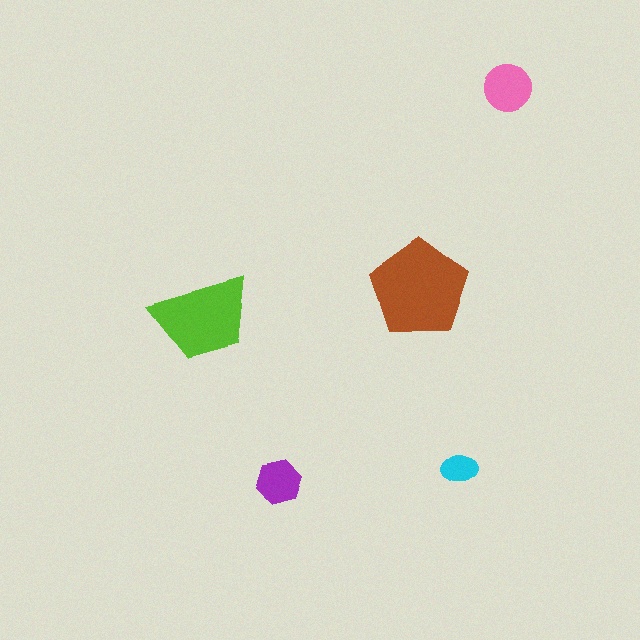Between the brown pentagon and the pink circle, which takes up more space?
The brown pentagon.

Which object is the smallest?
The cyan ellipse.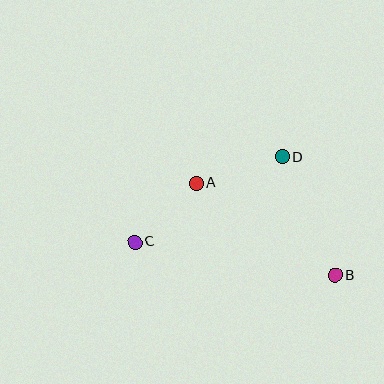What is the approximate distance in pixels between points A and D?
The distance between A and D is approximately 90 pixels.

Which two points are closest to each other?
Points A and C are closest to each other.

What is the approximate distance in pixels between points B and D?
The distance between B and D is approximately 130 pixels.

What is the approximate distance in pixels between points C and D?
The distance between C and D is approximately 170 pixels.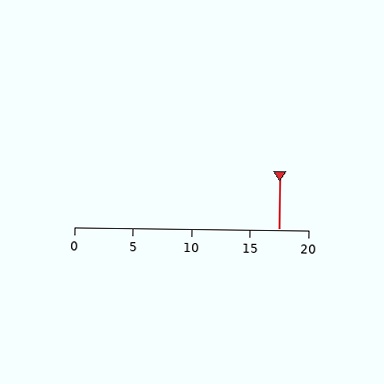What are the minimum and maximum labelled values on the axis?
The axis runs from 0 to 20.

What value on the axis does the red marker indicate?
The marker indicates approximately 17.5.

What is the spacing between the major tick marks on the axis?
The major ticks are spaced 5 apart.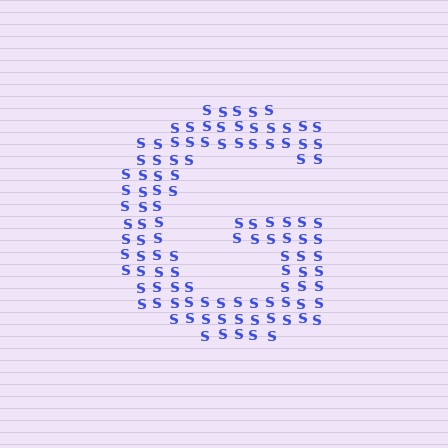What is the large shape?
The large shape is the letter G.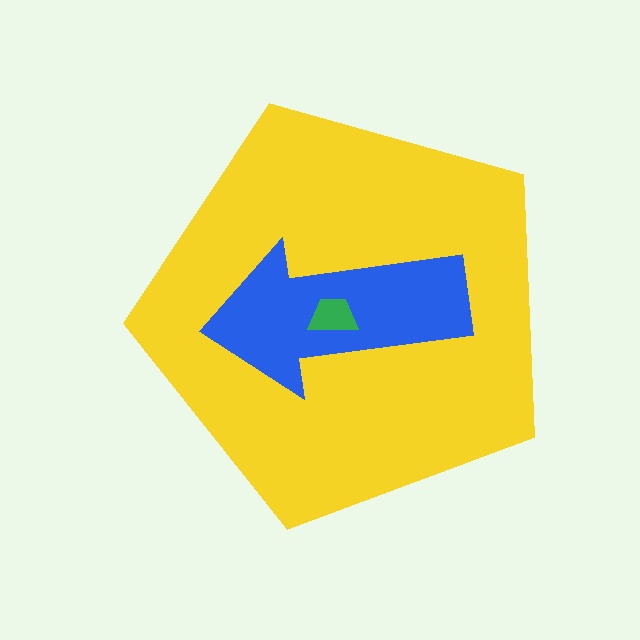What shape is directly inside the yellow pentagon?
The blue arrow.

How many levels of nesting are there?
3.